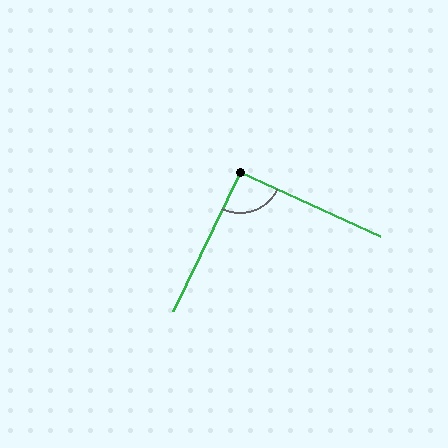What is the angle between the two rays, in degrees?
Approximately 91 degrees.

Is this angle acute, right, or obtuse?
It is approximately a right angle.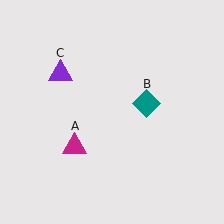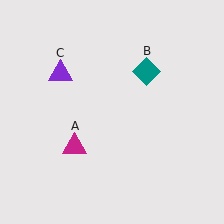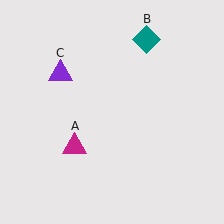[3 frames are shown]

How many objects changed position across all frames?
1 object changed position: teal diamond (object B).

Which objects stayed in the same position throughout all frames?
Magenta triangle (object A) and purple triangle (object C) remained stationary.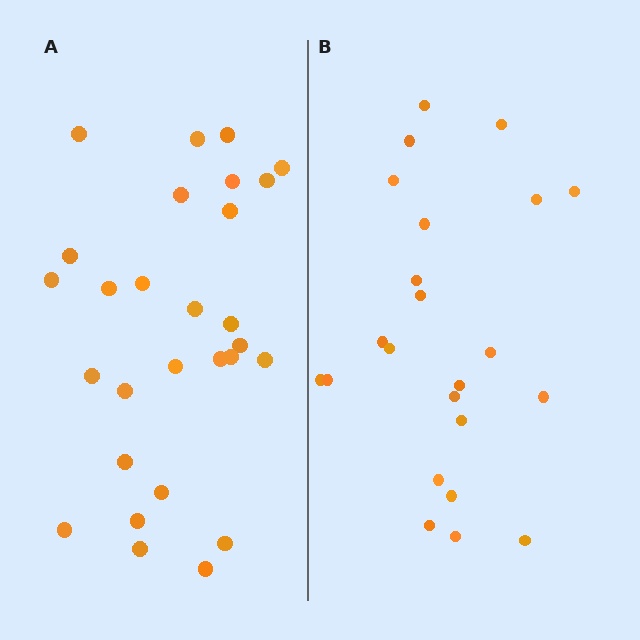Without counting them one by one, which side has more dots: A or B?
Region A (the left region) has more dots.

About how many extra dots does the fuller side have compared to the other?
Region A has about 5 more dots than region B.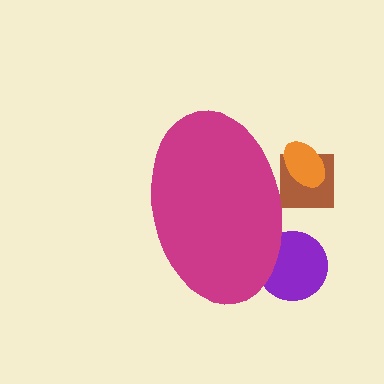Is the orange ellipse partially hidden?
Yes, the orange ellipse is partially hidden behind the magenta ellipse.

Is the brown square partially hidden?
Yes, the brown square is partially hidden behind the magenta ellipse.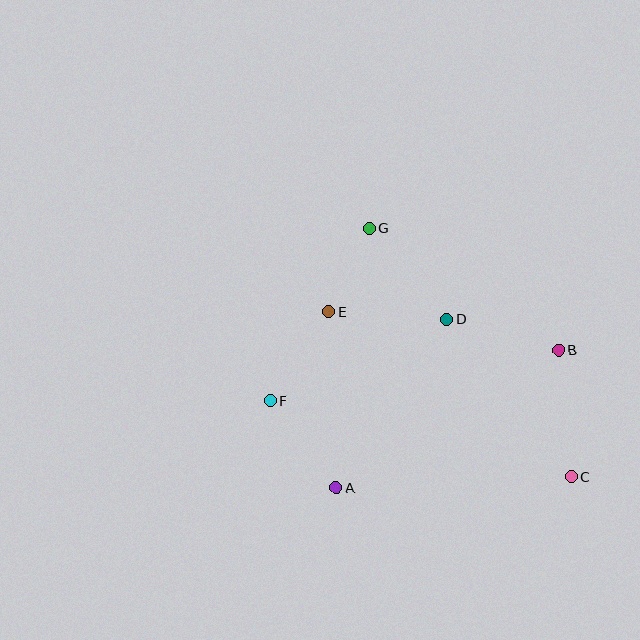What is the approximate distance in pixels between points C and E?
The distance between C and E is approximately 294 pixels.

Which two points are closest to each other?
Points E and G are closest to each other.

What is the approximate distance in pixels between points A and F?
The distance between A and F is approximately 109 pixels.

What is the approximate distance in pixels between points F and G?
The distance between F and G is approximately 198 pixels.